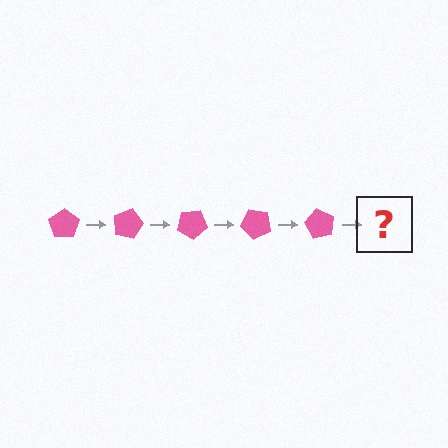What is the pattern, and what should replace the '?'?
The pattern is that the pentagon rotates 15 degrees each step. The '?' should be a pink pentagon rotated 75 degrees.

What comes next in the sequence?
The next element should be a pink pentagon rotated 75 degrees.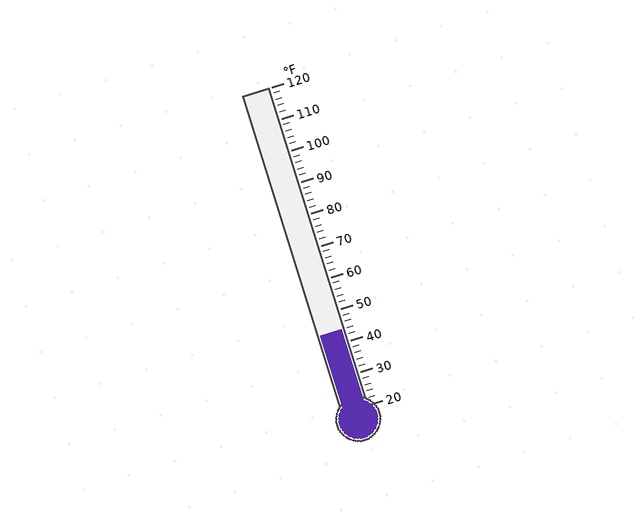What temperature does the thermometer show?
The thermometer shows approximately 44°F.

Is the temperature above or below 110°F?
The temperature is below 110°F.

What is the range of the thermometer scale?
The thermometer scale ranges from 20°F to 120°F.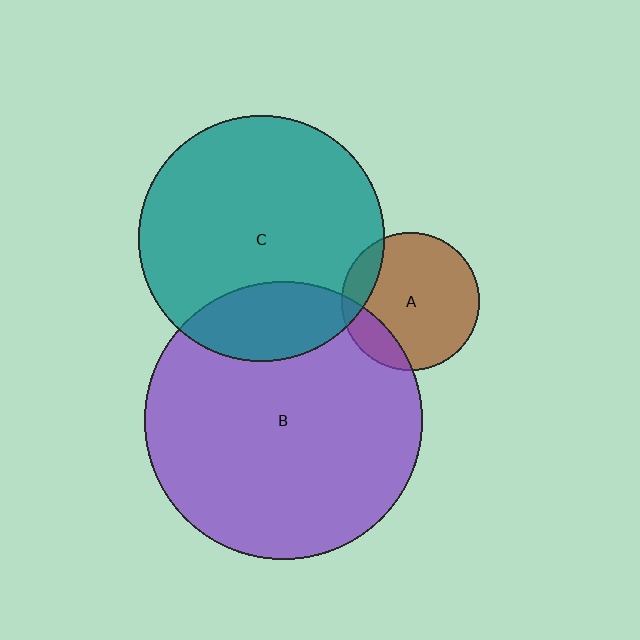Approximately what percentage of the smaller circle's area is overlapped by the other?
Approximately 15%.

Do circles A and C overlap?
Yes.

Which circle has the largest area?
Circle B (purple).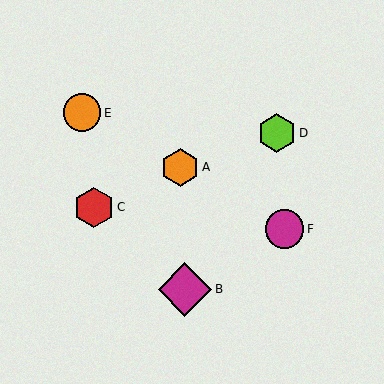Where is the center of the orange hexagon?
The center of the orange hexagon is at (180, 167).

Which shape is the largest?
The magenta diamond (labeled B) is the largest.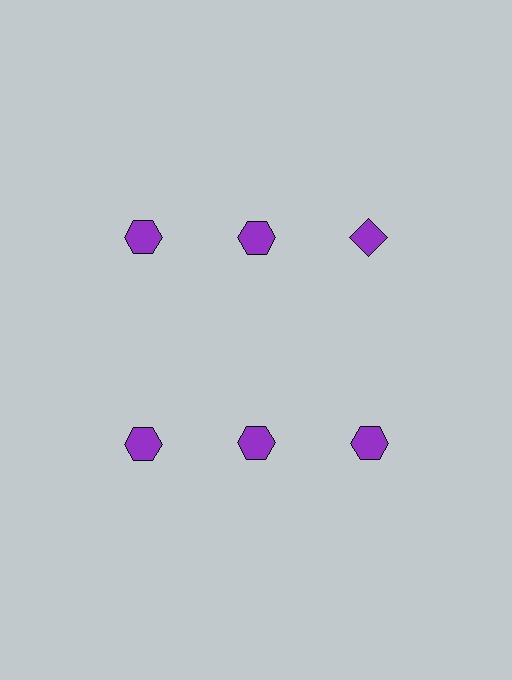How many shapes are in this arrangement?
There are 6 shapes arranged in a grid pattern.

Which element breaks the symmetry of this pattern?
The purple diamond in the top row, center column breaks the symmetry. All other shapes are purple hexagons.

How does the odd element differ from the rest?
It has a different shape: diamond instead of hexagon.